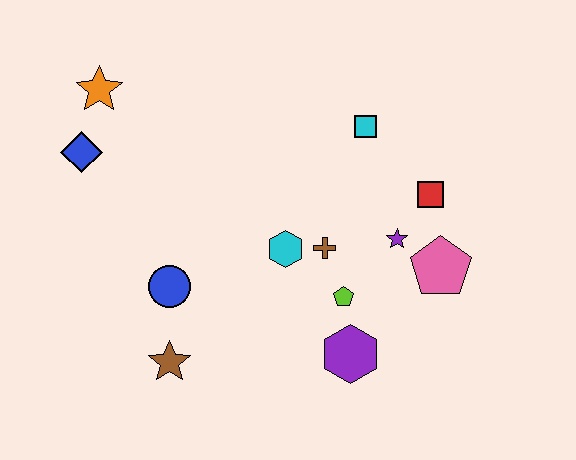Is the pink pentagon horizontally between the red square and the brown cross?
No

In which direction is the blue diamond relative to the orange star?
The blue diamond is below the orange star.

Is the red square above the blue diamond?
No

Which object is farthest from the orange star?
The pink pentagon is farthest from the orange star.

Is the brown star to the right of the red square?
No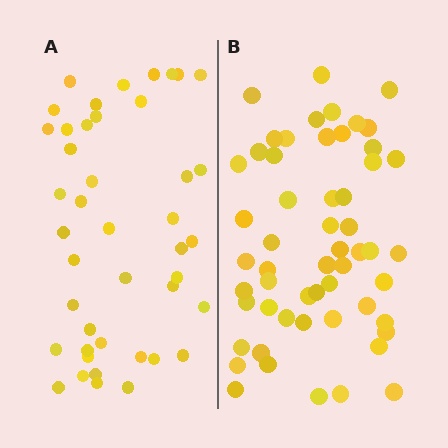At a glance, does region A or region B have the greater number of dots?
Region B (the right region) has more dots.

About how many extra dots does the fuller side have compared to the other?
Region B has roughly 12 or so more dots than region A.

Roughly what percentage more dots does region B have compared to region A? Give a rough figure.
About 30% more.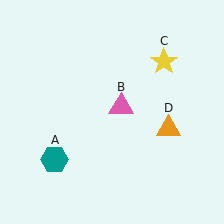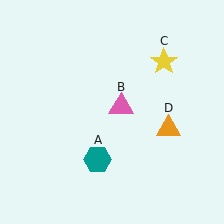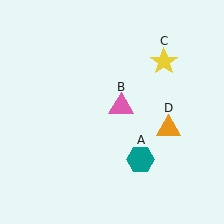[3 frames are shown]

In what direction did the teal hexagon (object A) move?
The teal hexagon (object A) moved right.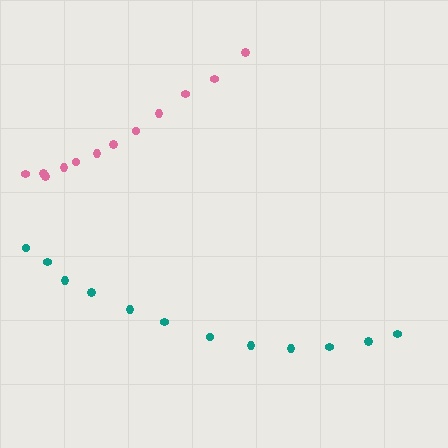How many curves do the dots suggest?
There are 2 distinct paths.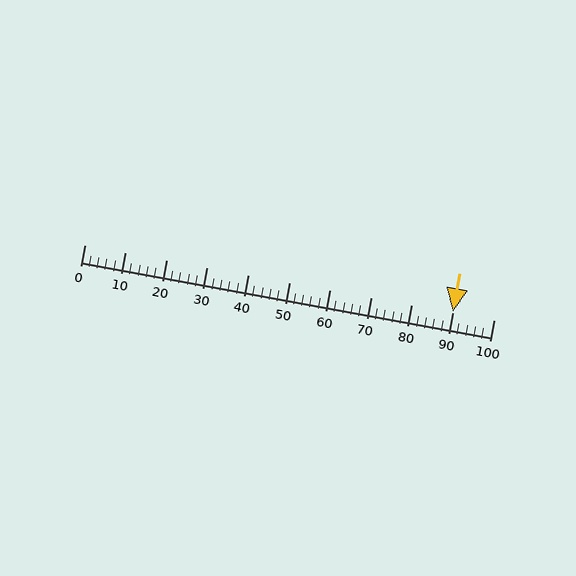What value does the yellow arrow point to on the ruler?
The yellow arrow points to approximately 90.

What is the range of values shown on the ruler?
The ruler shows values from 0 to 100.